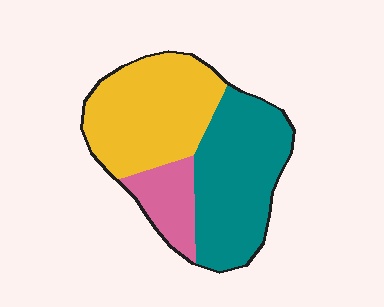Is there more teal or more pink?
Teal.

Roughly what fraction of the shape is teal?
Teal covers 43% of the shape.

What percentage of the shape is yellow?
Yellow covers 42% of the shape.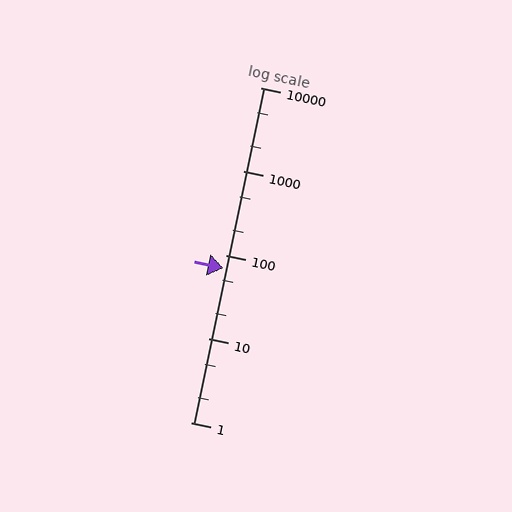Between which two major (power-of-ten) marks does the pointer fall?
The pointer is between 10 and 100.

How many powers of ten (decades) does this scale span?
The scale spans 4 decades, from 1 to 10000.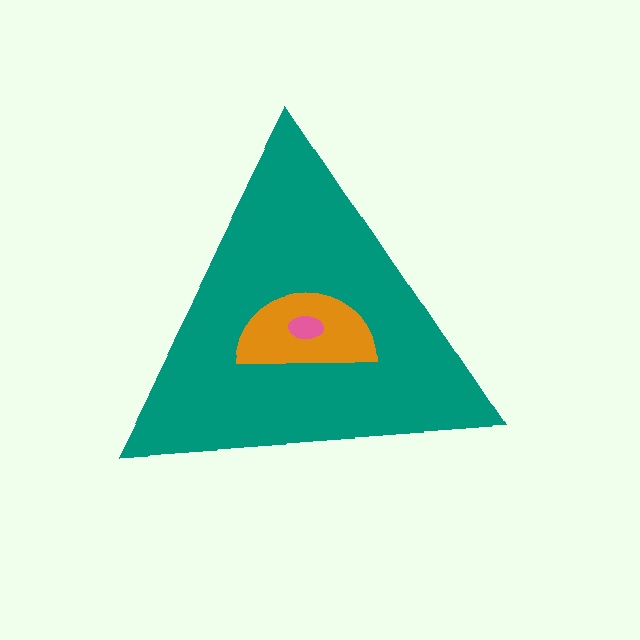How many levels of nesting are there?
3.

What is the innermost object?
The pink ellipse.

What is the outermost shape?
The teal triangle.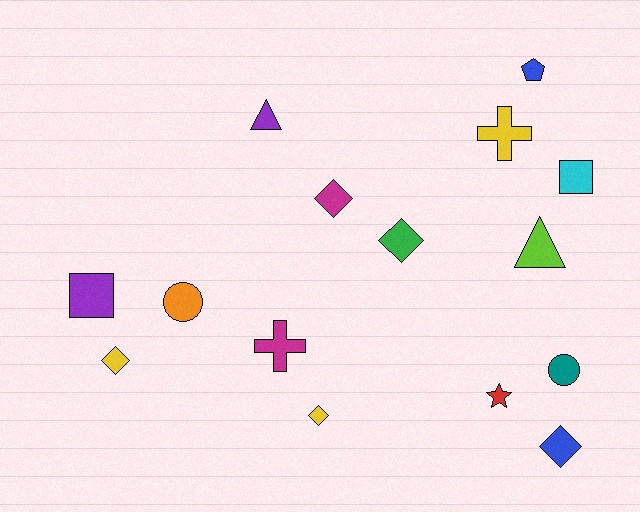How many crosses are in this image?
There are 2 crosses.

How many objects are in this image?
There are 15 objects.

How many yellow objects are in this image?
There are 3 yellow objects.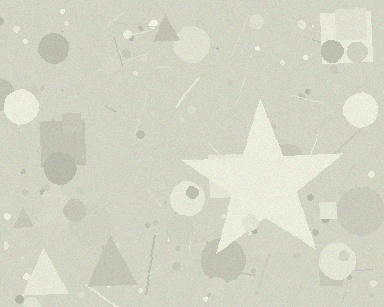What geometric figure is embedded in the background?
A star is embedded in the background.